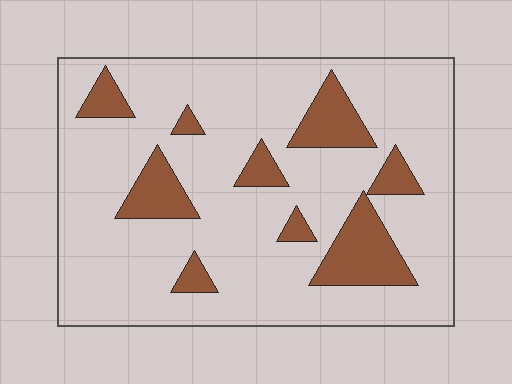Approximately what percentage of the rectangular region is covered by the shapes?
Approximately 20%.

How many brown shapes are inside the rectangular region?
9.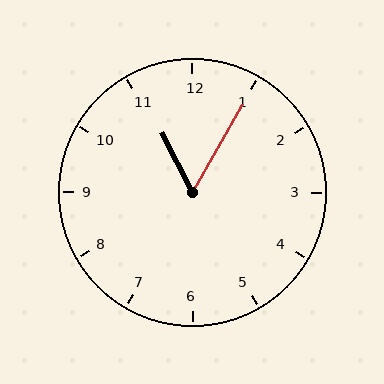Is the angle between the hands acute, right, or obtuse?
It is acute.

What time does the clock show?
11:05.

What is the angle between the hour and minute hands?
Approximately 58 degrees.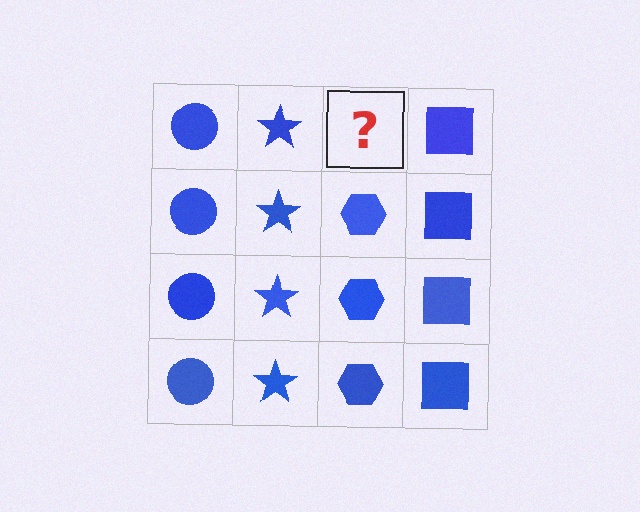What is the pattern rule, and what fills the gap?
The rule is that each column has a consistent shape. The gap should be filled with a blue hexagon.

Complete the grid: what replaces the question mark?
The question mark should be replaced with a blue hexagon.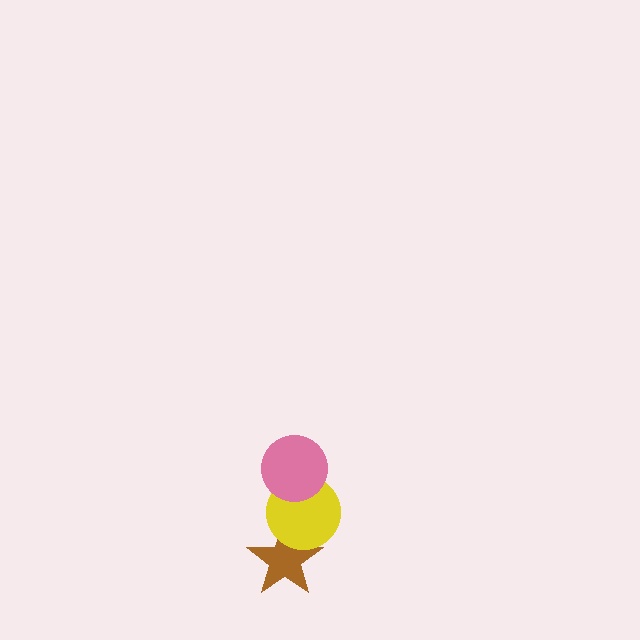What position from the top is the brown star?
The brown star is 3rd from the top.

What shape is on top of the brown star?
The yellow circle is on top of the brown star.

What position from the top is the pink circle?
The pink circle is 1st from the top.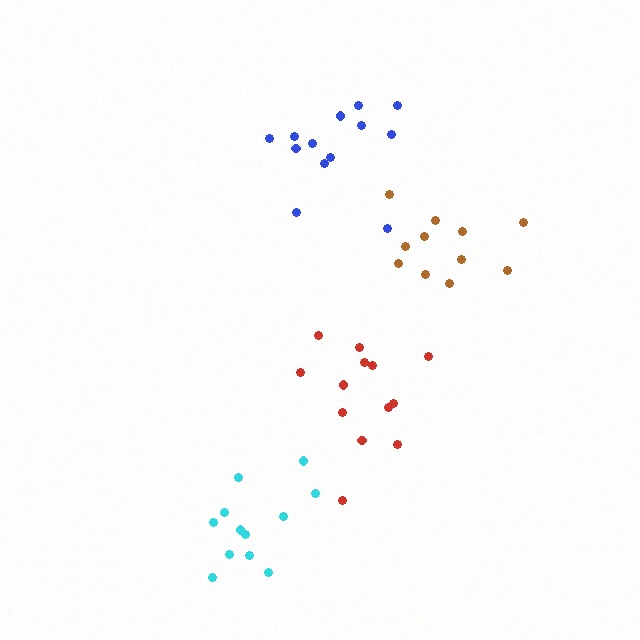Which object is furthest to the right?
The brown cluster is rightmost.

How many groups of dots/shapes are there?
There are 4 groups.